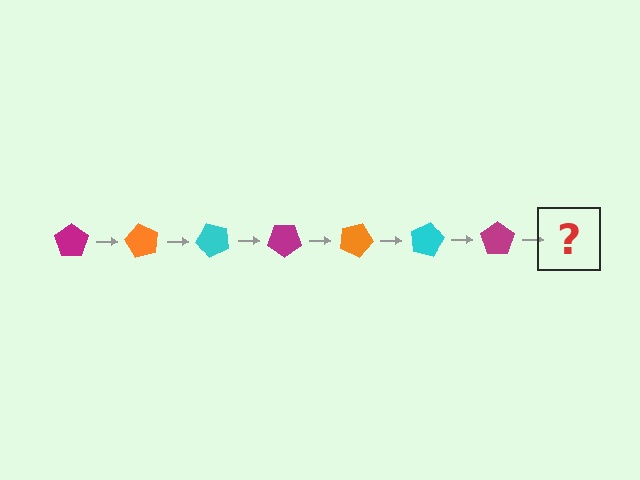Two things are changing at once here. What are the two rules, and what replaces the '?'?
The two rules are that it rotates 60 degrees each step and the color cycles through magenta, orange, and cyan. The '?' should be an orange pentagon, rotated 420 degrees from the start.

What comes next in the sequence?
The next element should be an orange pentagon, rotated 420 degrees from the start.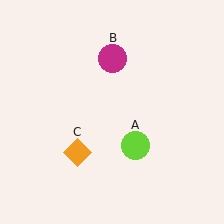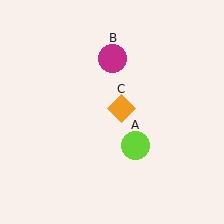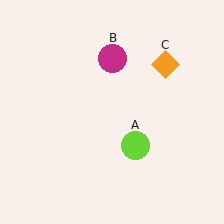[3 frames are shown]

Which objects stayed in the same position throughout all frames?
Lime circle (object A) and magenta circle (object B) remained stationary.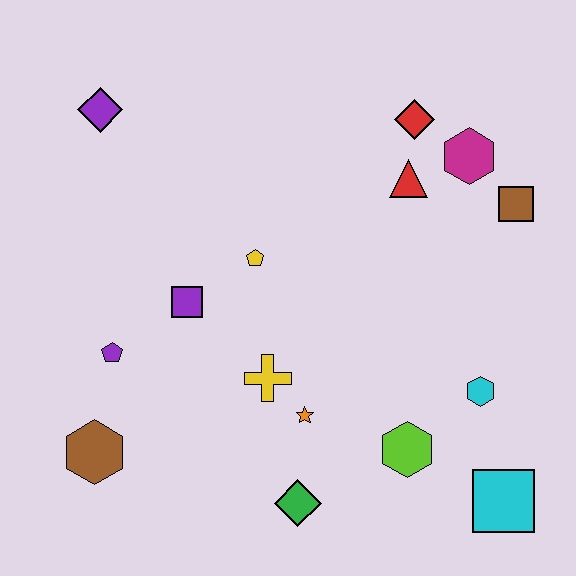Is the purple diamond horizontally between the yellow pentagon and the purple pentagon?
No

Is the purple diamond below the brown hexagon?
No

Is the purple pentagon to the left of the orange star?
Yes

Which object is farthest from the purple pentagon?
The brown square is farthest from the purple pentagon.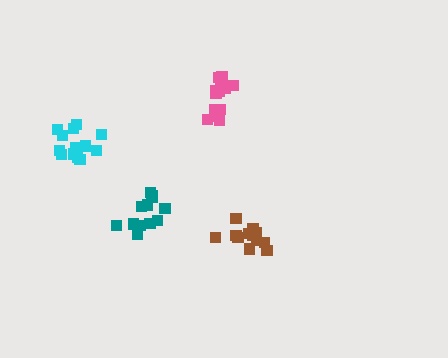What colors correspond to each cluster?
The clusters are colored: cyan, brown, pink, teal.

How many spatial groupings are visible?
There are 4 spatial groupings.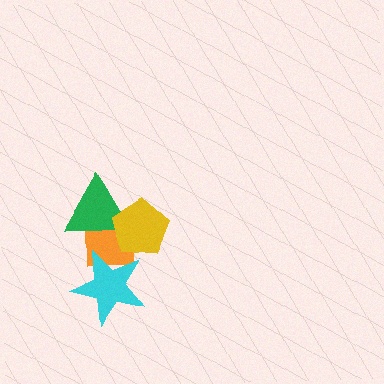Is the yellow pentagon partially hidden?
No, no other shape covers it.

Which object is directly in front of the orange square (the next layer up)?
The green triangle is directly in front of the orange square.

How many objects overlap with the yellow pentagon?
2 objects overlap with the yellow pentagon.